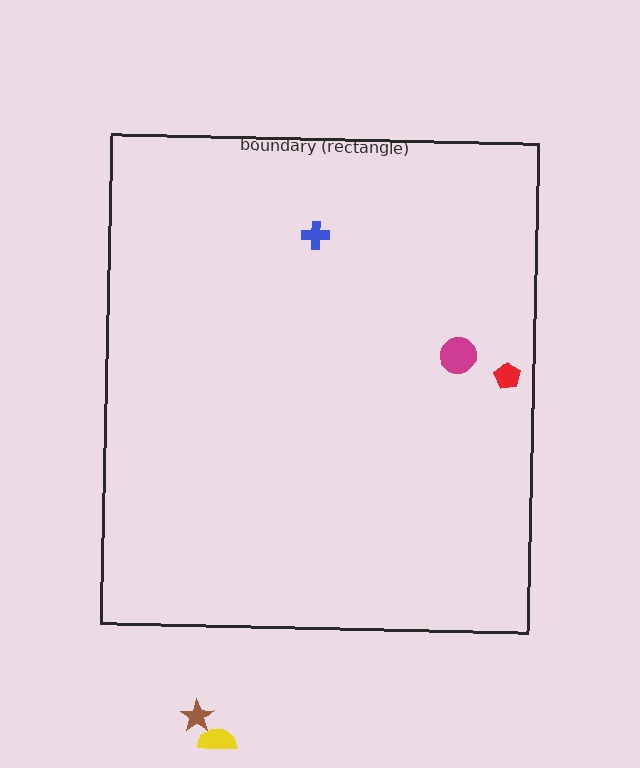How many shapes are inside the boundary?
3 inside, 2 outside.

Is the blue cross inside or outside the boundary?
Inside.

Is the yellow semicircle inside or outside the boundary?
Outside.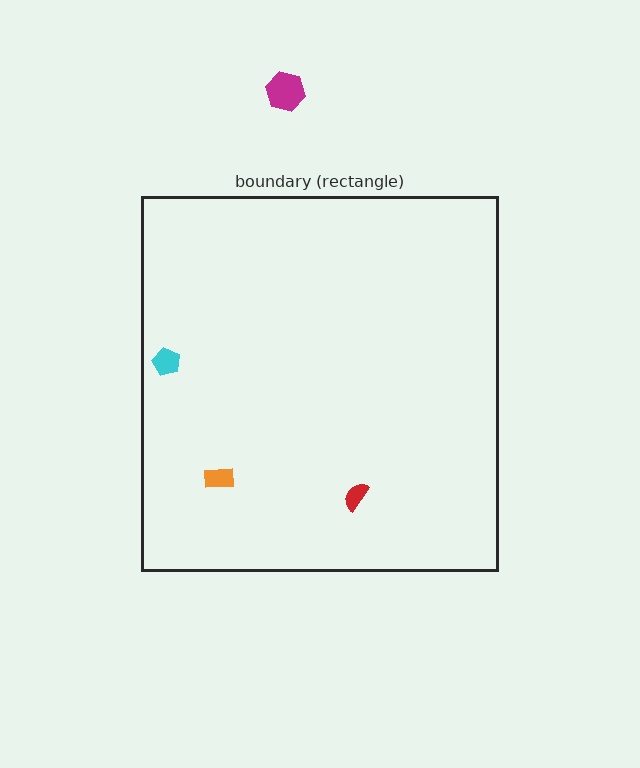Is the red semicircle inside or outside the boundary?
Inside.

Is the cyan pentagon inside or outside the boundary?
Inside.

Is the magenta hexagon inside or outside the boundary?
Outside.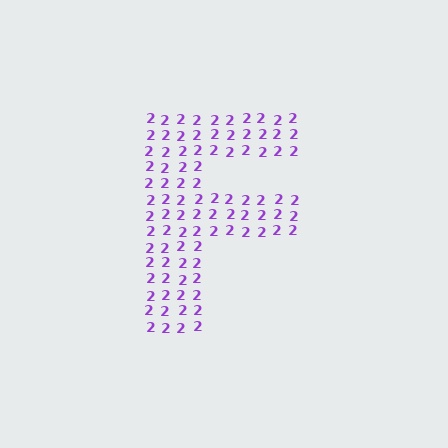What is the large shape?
The large shape is the letter F.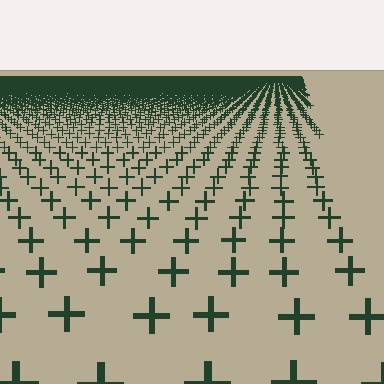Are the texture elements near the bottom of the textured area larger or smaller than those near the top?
Larger. Near the bottom, elements are closer to the viewer and appear at a bigger on-screen size.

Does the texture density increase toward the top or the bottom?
Density increases toward the top.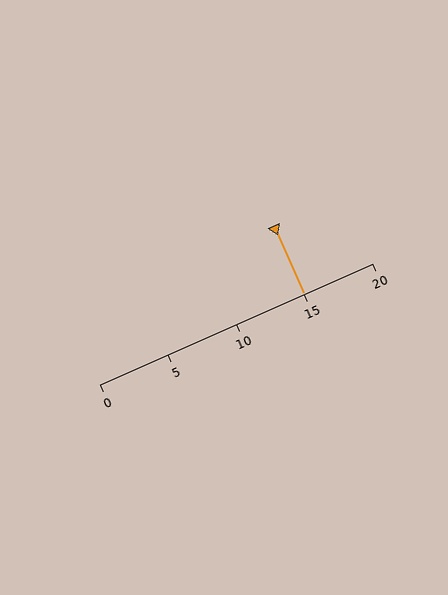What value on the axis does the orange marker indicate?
The marker indicates approximately 15.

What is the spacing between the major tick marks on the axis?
The major ticks are spaced 5 apart.